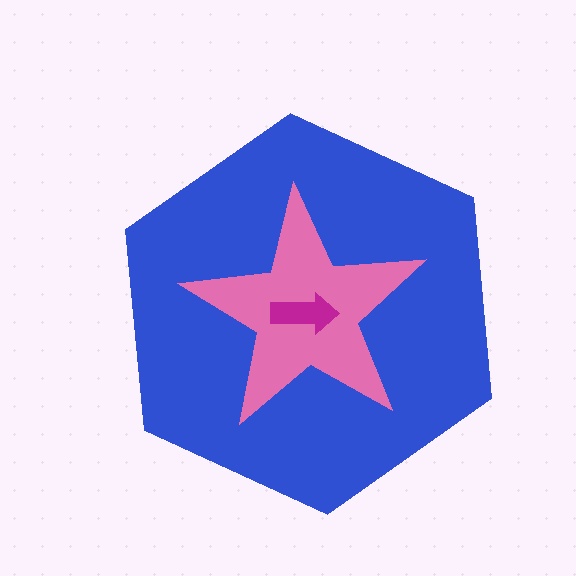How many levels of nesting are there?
3.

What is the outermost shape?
The blue hexagon.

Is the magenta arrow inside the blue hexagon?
Yes.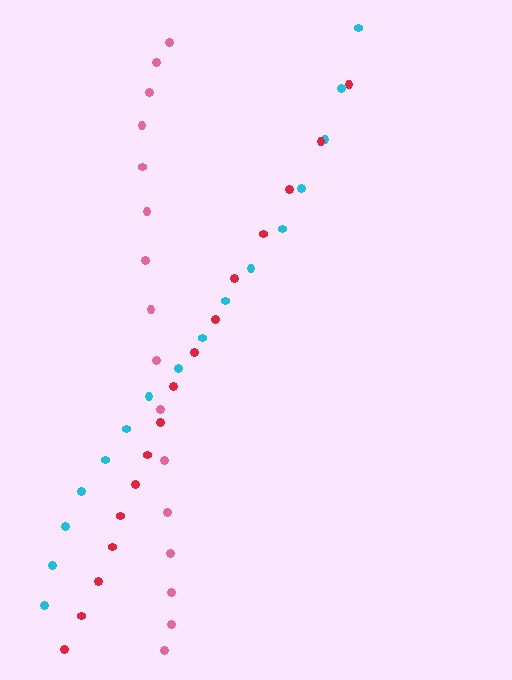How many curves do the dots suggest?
There are 3 distinct paths.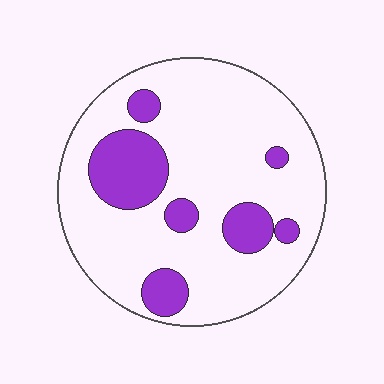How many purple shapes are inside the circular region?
7.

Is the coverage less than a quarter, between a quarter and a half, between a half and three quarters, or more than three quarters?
Less than a quarter.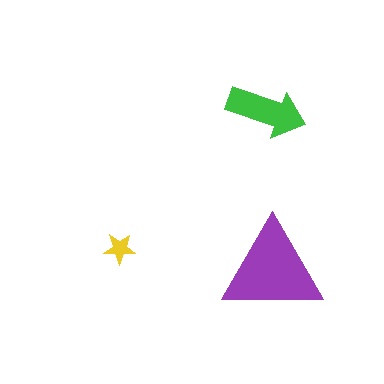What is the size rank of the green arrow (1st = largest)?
2nd.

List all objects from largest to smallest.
The purple triangle, the green arrow, the yellow star.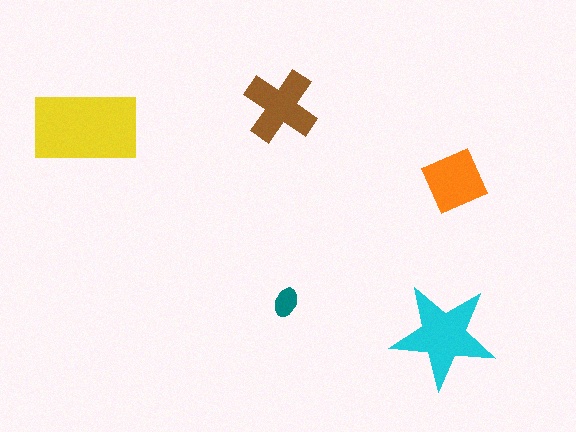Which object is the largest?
The yellow rectangle.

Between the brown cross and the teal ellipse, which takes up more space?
The brown cross.